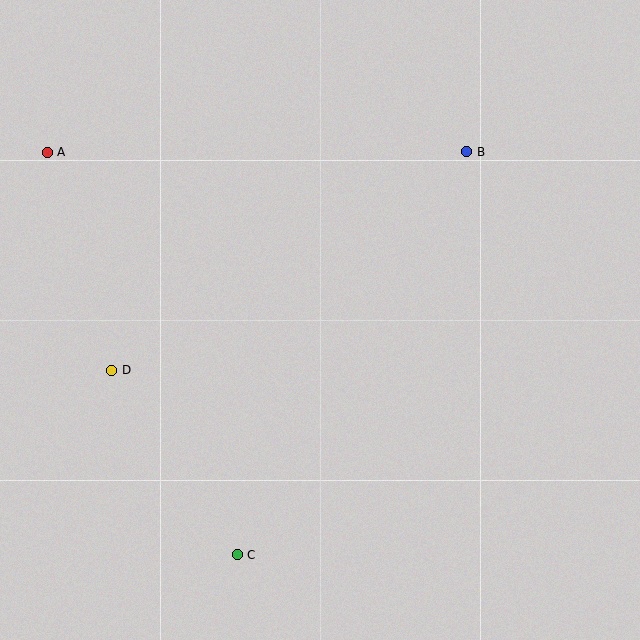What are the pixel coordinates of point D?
Point D is at (112, 370).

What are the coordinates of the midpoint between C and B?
The midpoint between C and B is at (352, 353).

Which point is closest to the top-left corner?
Point A is closest to the top-left corner.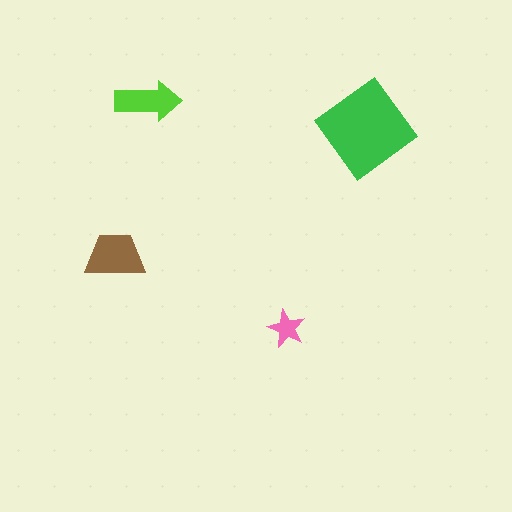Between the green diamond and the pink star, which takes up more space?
The green diamond.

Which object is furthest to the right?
The green diamond is rightmost.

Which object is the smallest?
The pink star.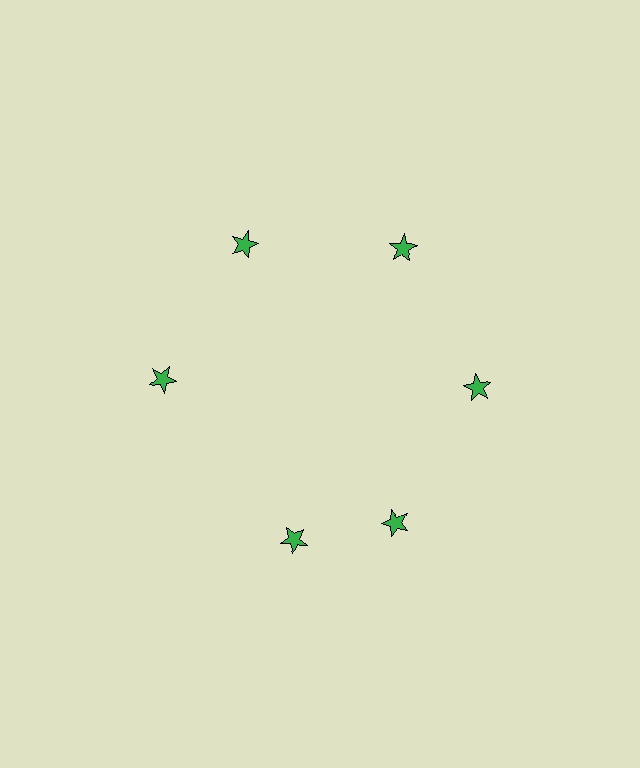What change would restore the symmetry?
The symmetry would be restored by rotating it back into even spacing with its neighbors so that all 6 stars sit at equal angles and equal distance from the center.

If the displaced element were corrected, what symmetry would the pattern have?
It would have 6-fold rotational symmetry — the pattern would map onto itself every 60 degrees.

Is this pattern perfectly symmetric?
No. The 6 green stars are arranged in a ring, but one element near the 7 o'clock position is rotated out of alignment along the ring, breaking the 6-fold rotational symmetry.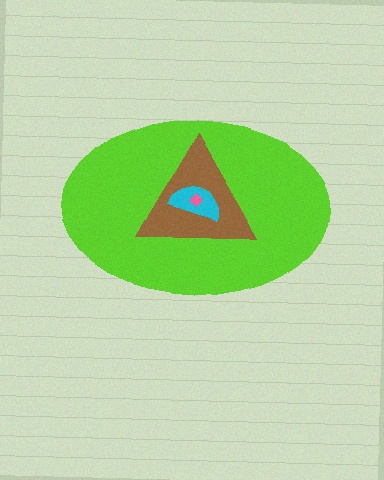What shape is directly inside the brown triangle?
The cyan semicircle.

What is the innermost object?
The pink diamond.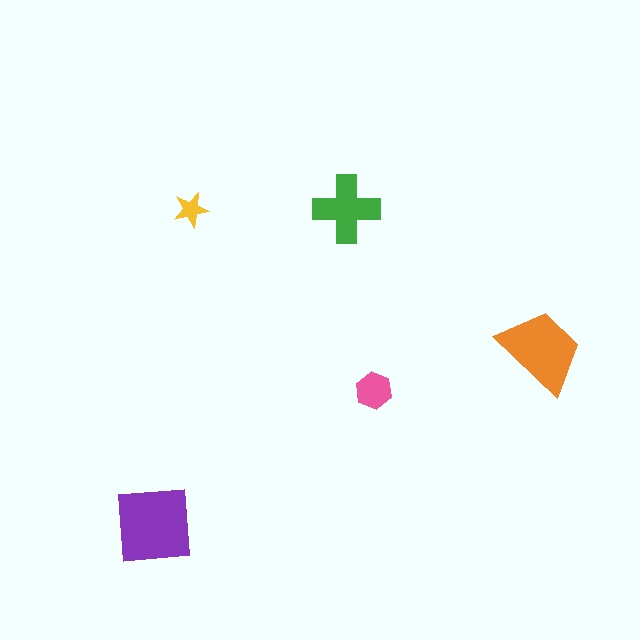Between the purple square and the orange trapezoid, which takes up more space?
The purple square.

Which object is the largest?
The purple square.